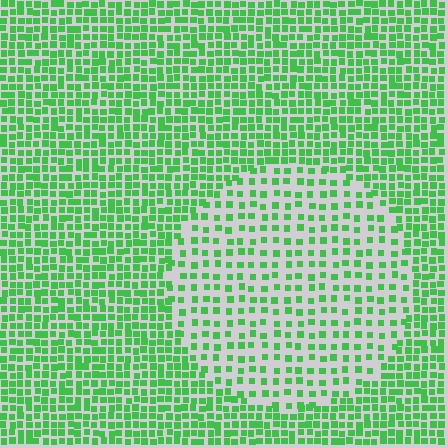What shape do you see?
I see a circle.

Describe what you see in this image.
The image contains small green elements arranged at two different densities. A circle-shaped region is visible where the elements are less densely packed than the surrounding area.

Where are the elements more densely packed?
The elements are more densely packed outside the circle boundary.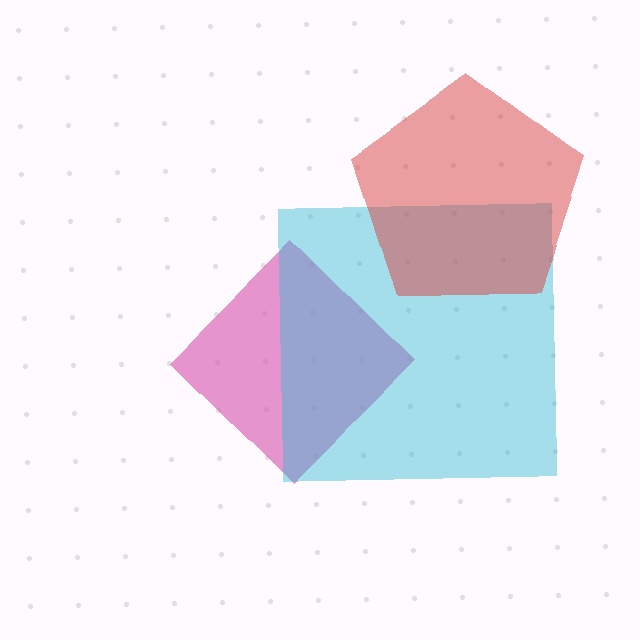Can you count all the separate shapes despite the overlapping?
Yes, there are 3 separate shapes.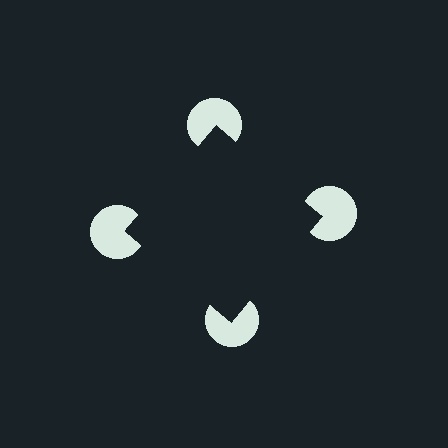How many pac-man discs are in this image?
There are 4 — one at each vertex of the illusory square.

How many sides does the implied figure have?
4 sides.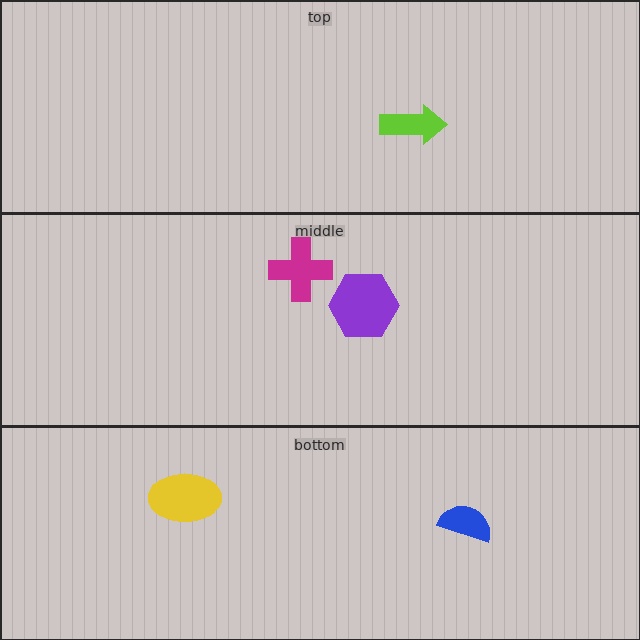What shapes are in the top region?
The lime arrow.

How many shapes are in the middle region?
2.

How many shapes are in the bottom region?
2.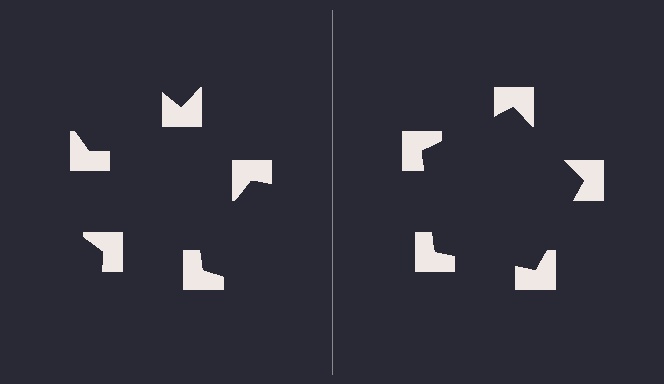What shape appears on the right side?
An illusory pentagon.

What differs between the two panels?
The notched squares are positioned identically on both sides; only the wedge orientations differ. On the right they align to a pentagon; on the left they are misaligned.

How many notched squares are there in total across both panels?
10 — 5 on each side.